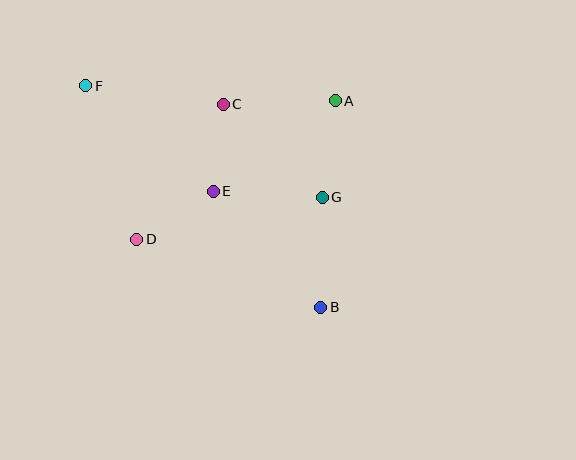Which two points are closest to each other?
Points C and E are closest to each other.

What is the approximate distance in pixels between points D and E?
The distance between D and E is approximately 91 pixels.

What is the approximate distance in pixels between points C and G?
The distance between C and G is approximately 136 pixels.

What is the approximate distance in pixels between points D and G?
The distance between D and G is approximately 190 pixels.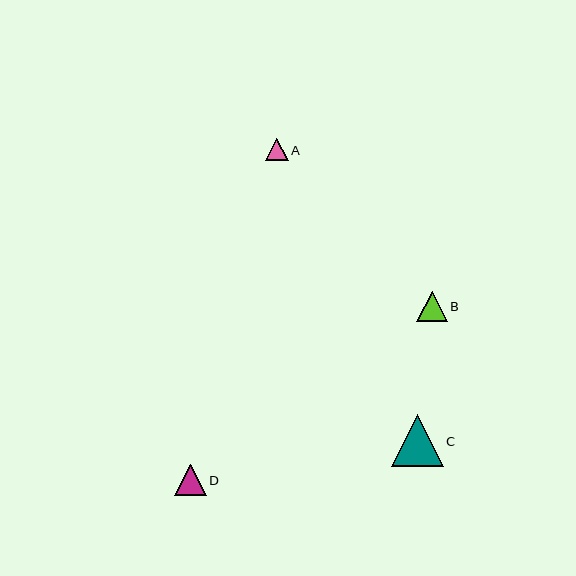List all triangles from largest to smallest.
From largest to smallest: C, D, B, A.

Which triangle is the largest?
Triangle C is the largest with a size of approximately 51 pixels.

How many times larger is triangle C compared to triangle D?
Triangle C is approximately 1.6 times the size of triangle D.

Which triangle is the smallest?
Triangle A is the smallest with a size of approximately 23 pixels.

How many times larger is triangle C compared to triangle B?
Triangle C is approximately 1.7 times the size of triangle B.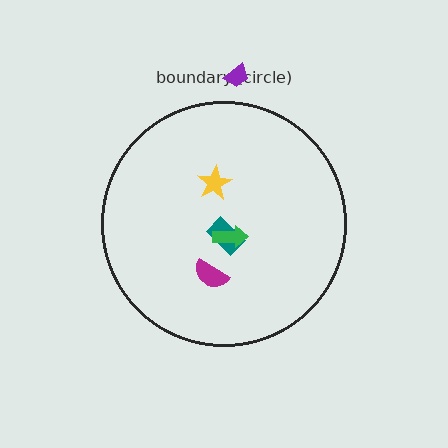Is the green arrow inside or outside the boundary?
Inside.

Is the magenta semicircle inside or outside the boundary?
Inside.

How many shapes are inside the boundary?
4 inside, 1 outside.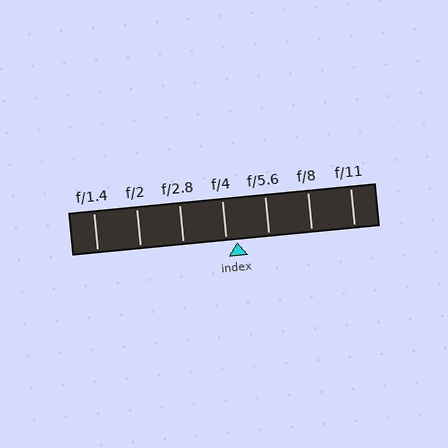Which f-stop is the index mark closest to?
The index mark is closest to f/4.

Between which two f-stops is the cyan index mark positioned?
The index mark is between f/4 and f/5.6.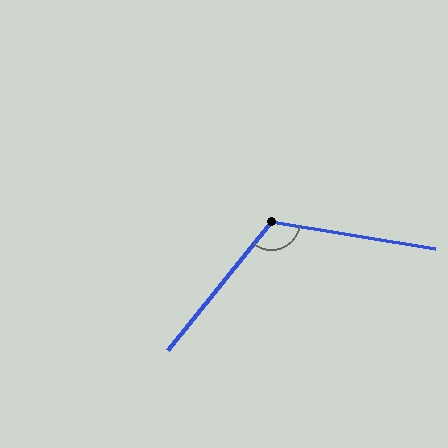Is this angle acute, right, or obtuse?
It is obtuse.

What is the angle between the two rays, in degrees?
Approximately 120 degrees.